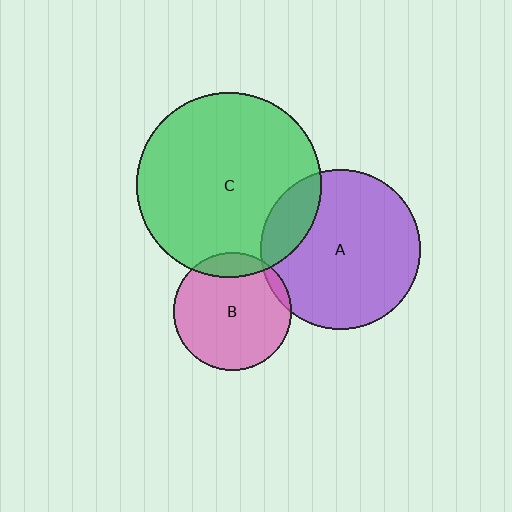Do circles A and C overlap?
Yes.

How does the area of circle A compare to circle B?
Approximately 1.8 times.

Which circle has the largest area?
Circle C (green).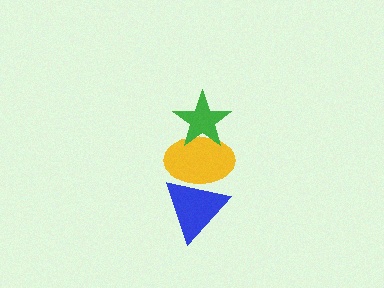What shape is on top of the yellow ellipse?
The green star is on top of the yellow ellipse.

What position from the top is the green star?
The green star is 1st from the top.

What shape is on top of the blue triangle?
The yellow ellipse is on top of the blue triangle.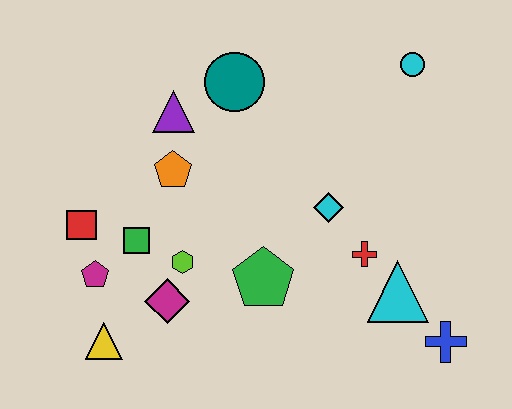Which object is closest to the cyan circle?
The cyan diamond is closest to the cyan circle.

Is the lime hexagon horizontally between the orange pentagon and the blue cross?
Yes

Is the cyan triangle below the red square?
Yes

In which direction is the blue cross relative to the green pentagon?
The blue cross is to the right of the green pentagon.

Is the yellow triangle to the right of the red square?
Yes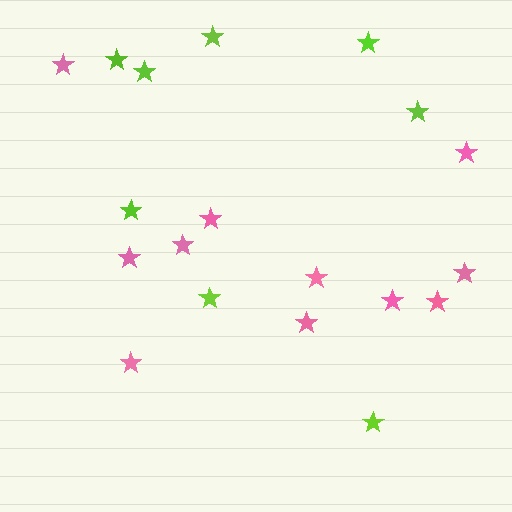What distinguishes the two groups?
There are 2 groups: one group of lime stars (8) and one group of pink stars (11).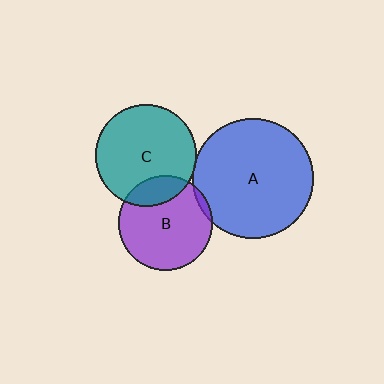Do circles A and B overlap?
Yes.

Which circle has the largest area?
Circle A (blue).